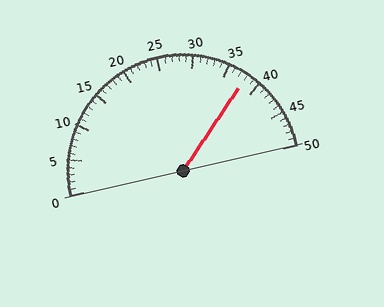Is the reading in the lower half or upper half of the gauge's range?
The reading is in the upper half of the range (0 to 50).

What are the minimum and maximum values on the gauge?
The gauge ranges from 0 to 50.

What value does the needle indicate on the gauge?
The needle indicates approximately 38.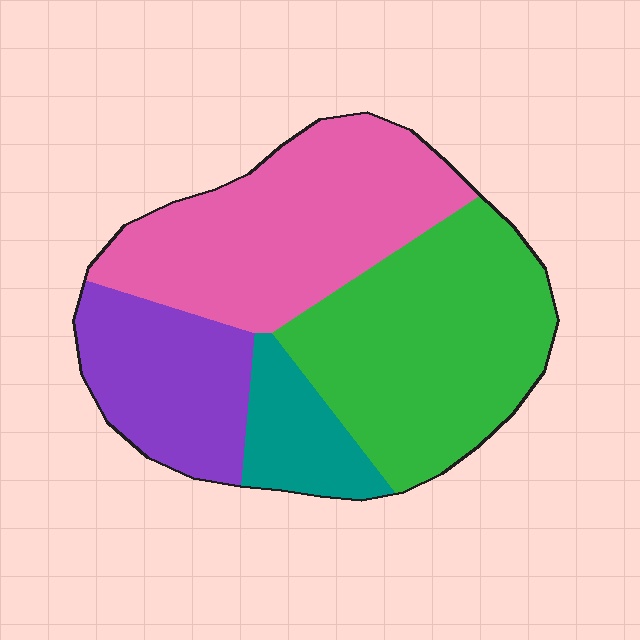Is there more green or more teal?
Green.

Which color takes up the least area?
Teal, at roughly 10%.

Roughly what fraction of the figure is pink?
Pink covers 34% of the figure.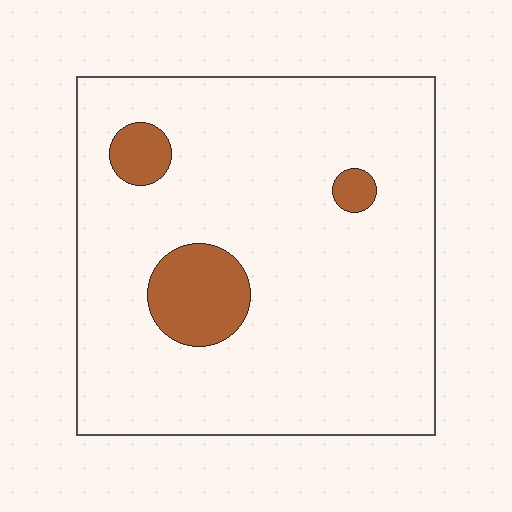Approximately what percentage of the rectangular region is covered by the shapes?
Approximately 10%.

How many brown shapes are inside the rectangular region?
3.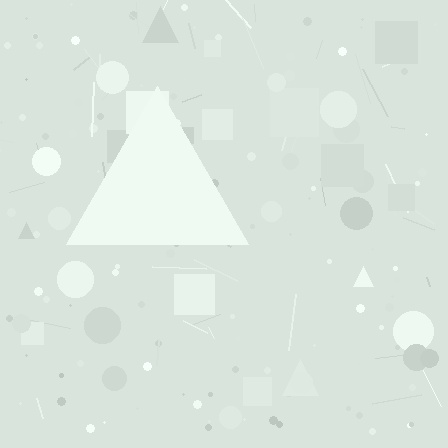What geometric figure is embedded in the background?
A triangle is embedded in the background.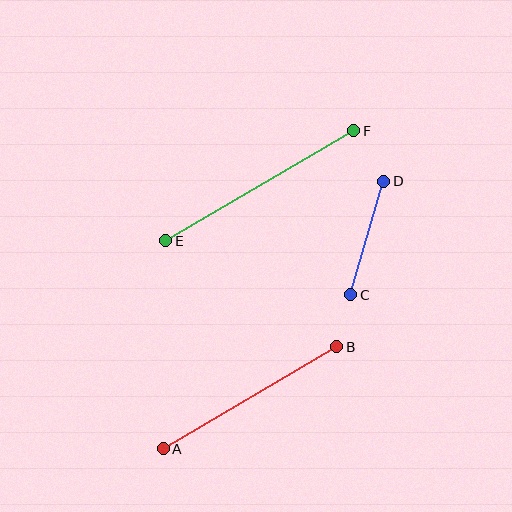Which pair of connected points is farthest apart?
Points E and F are farthest apart.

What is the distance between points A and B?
The distance is approximately 201 pixels.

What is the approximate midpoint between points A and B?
The midpoint is at approximately (250, 398) pixels.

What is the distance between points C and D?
The distance is approximately 118 pixels.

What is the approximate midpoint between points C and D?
The midpoint is at approximately (367, 238) pixels.